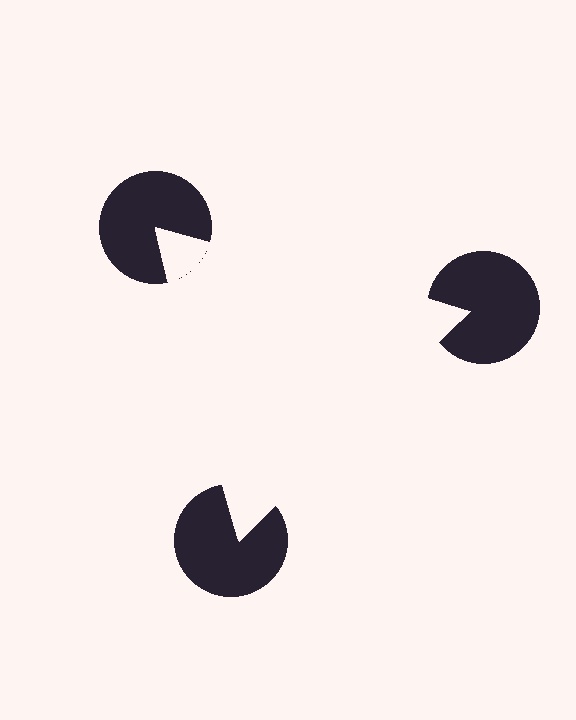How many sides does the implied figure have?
3 sides.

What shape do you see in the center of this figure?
An illusory triangle — its edges are inferred from the aligned wedge cuts in the pac-man discs, not physically drawn.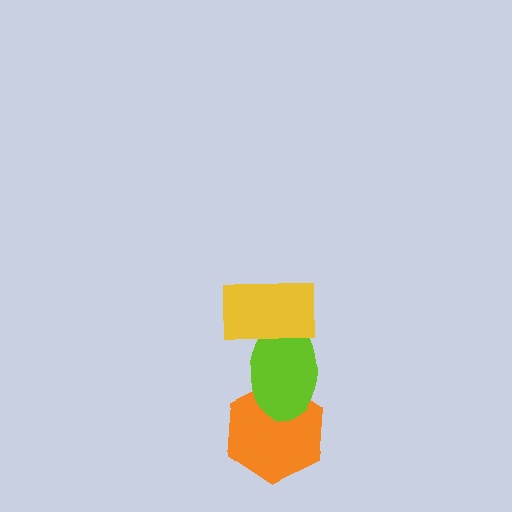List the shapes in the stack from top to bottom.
From top to bottom: the yellow rectangle, the lime ellipse, the orange hexagon.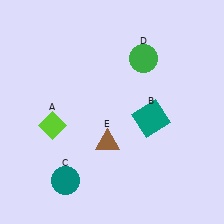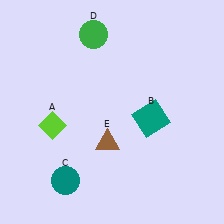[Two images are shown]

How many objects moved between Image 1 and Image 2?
1 object moved between the two images.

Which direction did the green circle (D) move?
The green circle (D) moved left.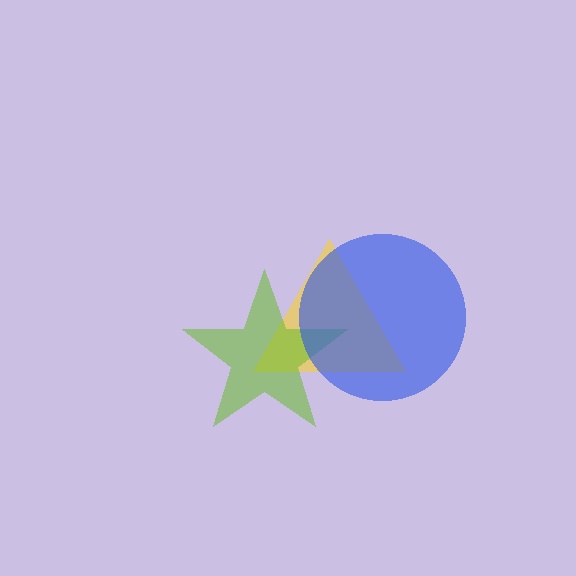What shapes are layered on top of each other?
The layered shapes are: a yellow triangle, a lime star, a blue circle.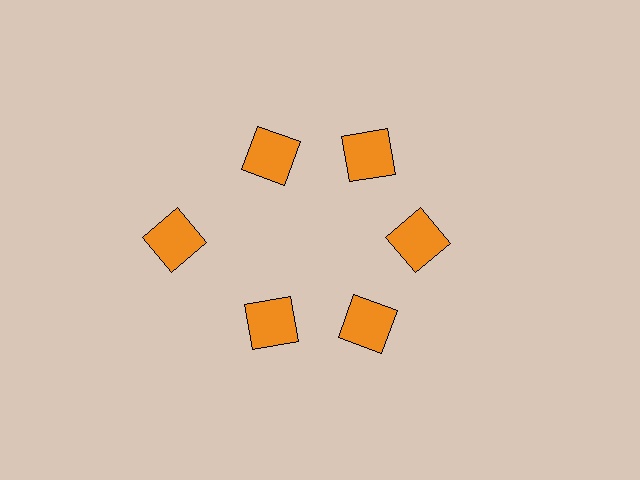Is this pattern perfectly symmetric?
No. The 6 orange squares are arranged in a ring, but one element near the 9 o'clock position is pushed outward from the center, breaking the 6-fold rotational symmetry.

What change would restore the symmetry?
The symmetry would be restored by moving it inward, back onto the ring so that all 6 squares sit at equal angles and equal distance from the center.